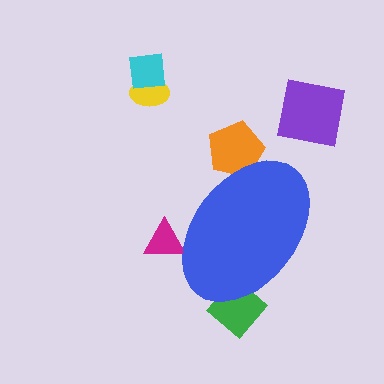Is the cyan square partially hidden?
No, the cyan square is fully visible.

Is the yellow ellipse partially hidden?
No, the yellow ellipse is fully visible.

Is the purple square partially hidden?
No, the purple square is fully visible.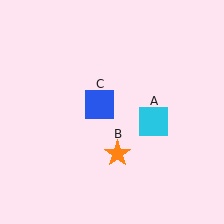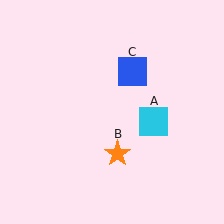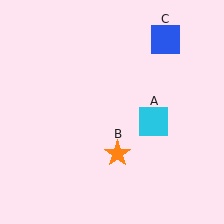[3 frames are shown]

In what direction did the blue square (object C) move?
The blue square (object C) moved up and to the right.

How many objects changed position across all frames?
1 object changed position: blue square (object C).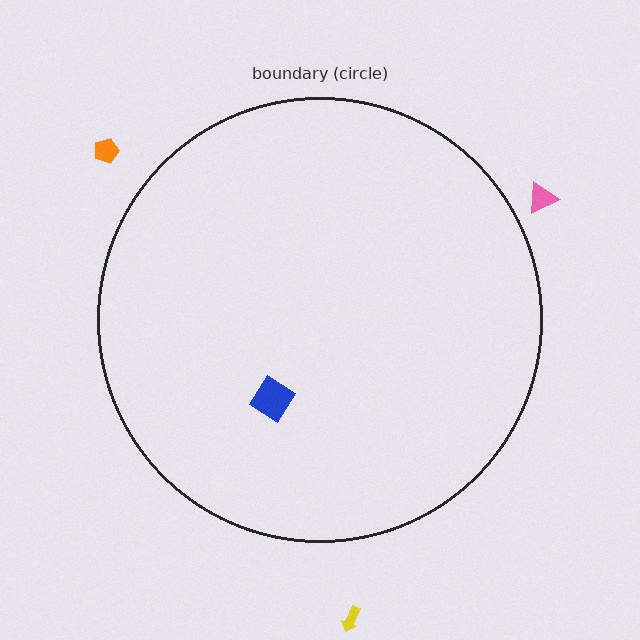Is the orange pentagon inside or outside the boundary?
Outside.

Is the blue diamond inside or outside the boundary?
Inside.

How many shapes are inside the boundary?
1 inside, 3 outside.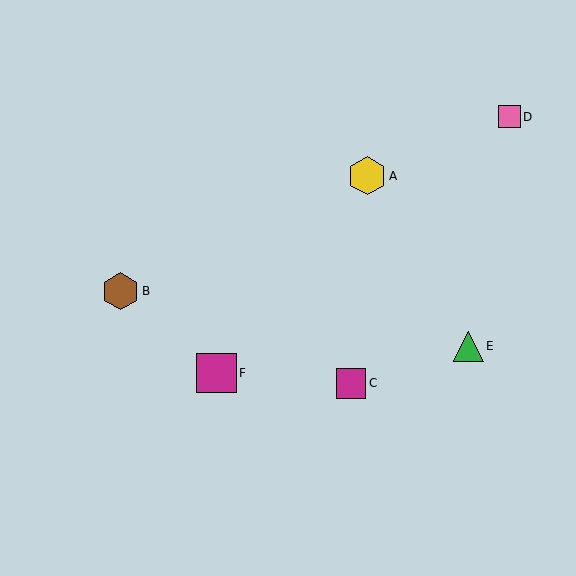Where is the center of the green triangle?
The center of the green triangle is at (468, 346).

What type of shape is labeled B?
Shape B is a brown hexagon.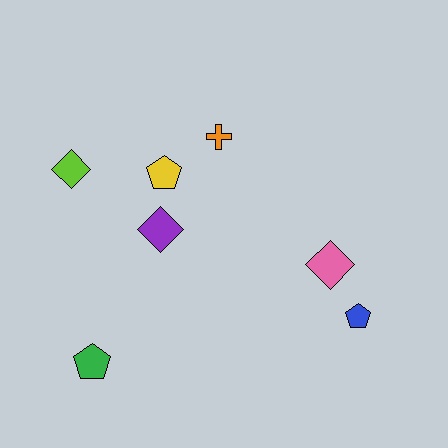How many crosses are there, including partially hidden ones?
There is 1 cross.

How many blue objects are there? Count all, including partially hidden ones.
There is 1 blue object.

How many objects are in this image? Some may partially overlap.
There are 7 objects.